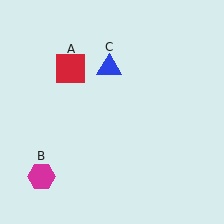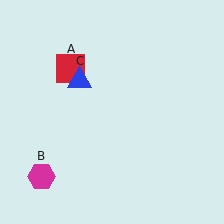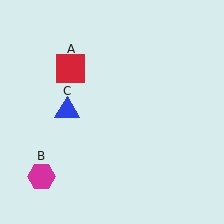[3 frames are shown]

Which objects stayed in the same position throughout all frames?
Red square (object A) and magenta hexagon (object B) remained stationary.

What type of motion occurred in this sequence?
The blue triangle (object C) rotated counterclockwise around the center of the scene.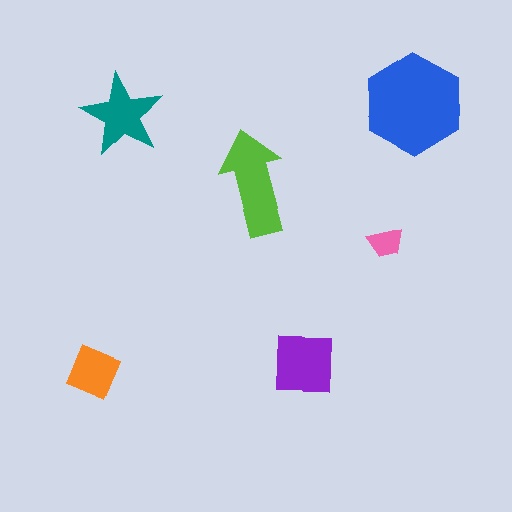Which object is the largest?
The blue hexagon.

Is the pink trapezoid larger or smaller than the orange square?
Smaller.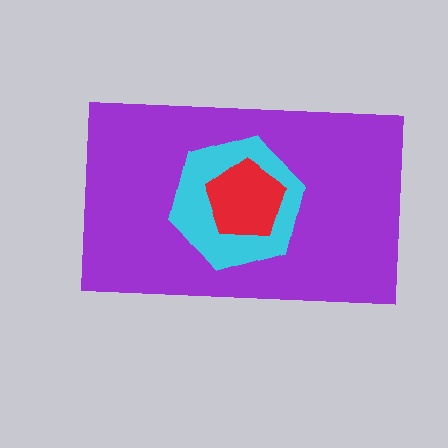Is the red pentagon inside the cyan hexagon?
Yes.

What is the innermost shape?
The red pentagon.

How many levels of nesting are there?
3.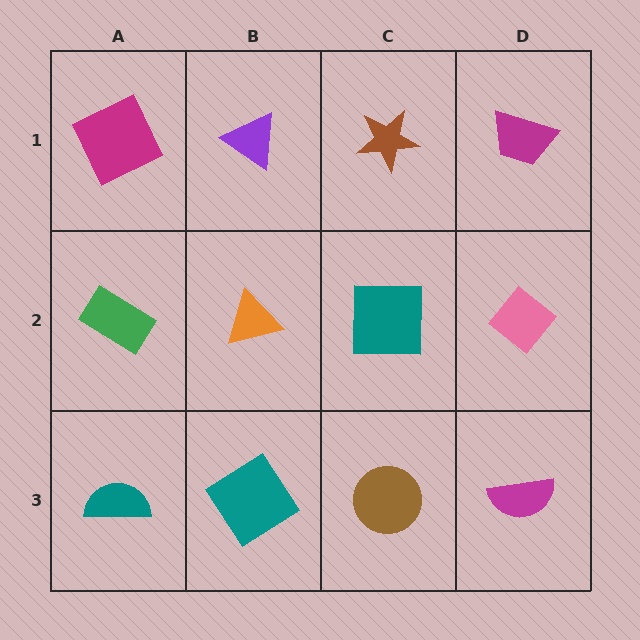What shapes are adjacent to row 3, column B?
An orange triangle (row 2, column B), a teal semicircle (row 3, column A), a brown circle (row 3, column C).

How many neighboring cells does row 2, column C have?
4.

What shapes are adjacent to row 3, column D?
A pink diamond (row 2, column D), a brown circle (row 3, column C).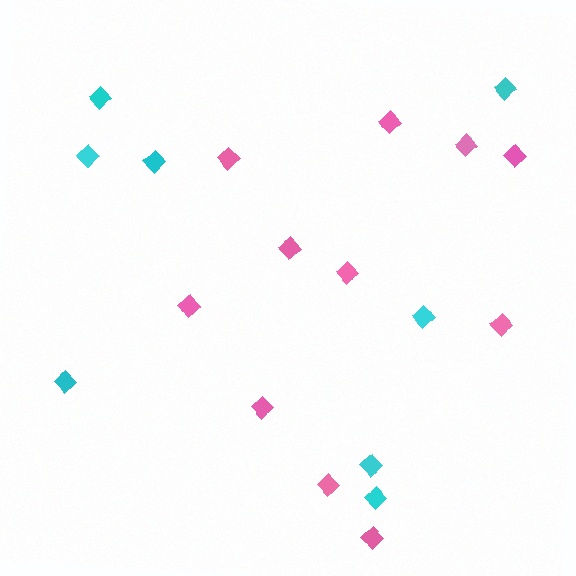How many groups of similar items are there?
There are 2 groups: one group of cyan diamonds (8) and one group of pink diamonds (11).